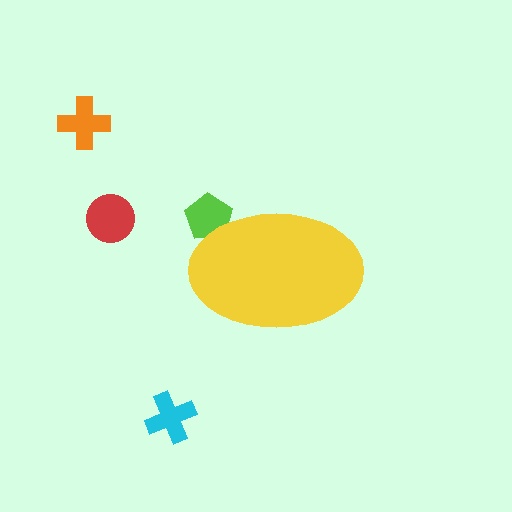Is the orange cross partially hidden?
No, the orange cross is fully visible.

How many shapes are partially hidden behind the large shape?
1 shape is partially hidden.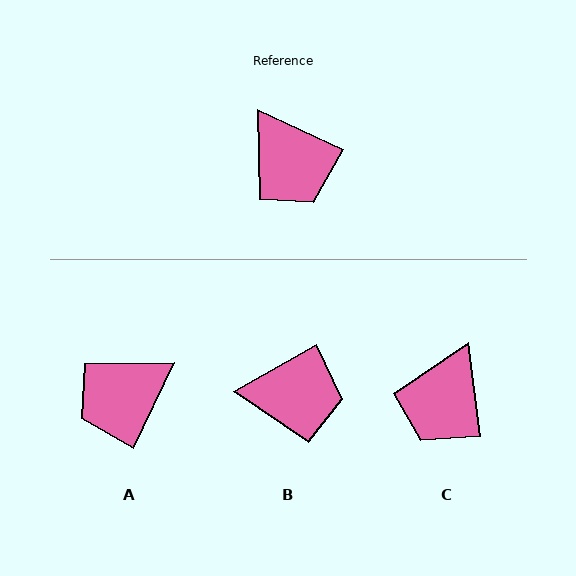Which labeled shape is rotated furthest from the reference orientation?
A, about 91 degrees away.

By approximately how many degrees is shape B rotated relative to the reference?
Approximately 55 degrees counter-clockwise.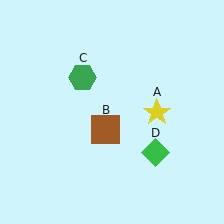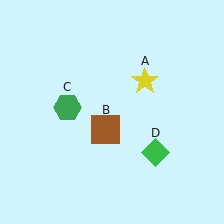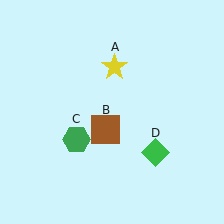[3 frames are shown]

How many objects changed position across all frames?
2 objects changed position: yellow star (object A), green hexagon (object C).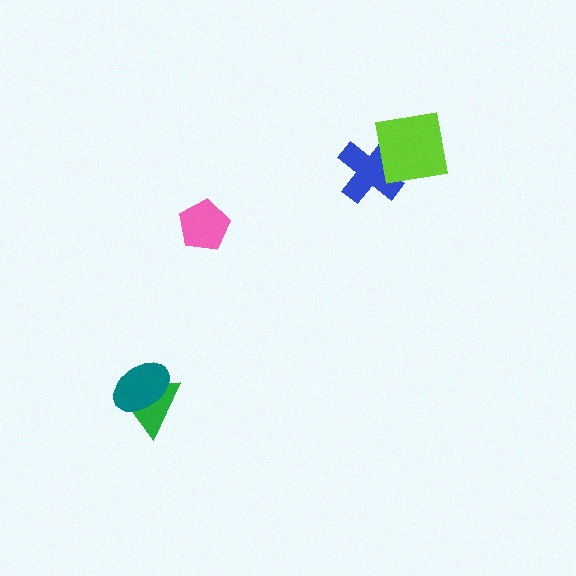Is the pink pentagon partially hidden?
No, no other shape covers it.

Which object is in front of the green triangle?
The teal ellipse is in front of the green triangle.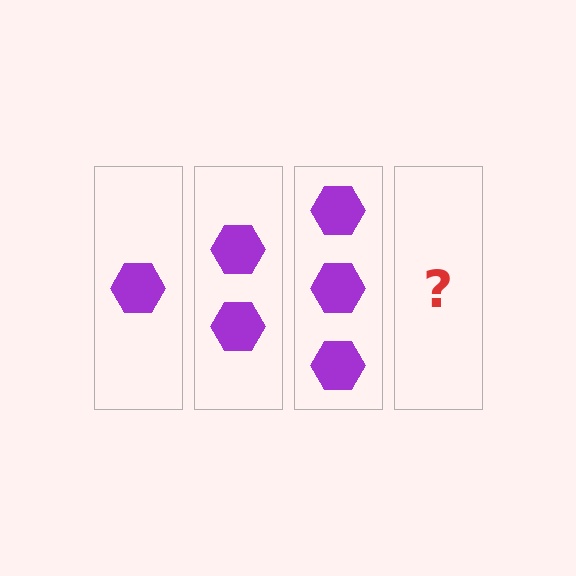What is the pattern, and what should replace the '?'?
The pattern is that each step adds one more hexagon. The '?' should be 4 hexagons.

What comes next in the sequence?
The next element should be 4 hexagons.